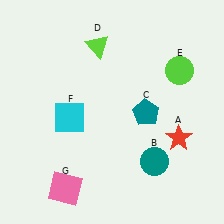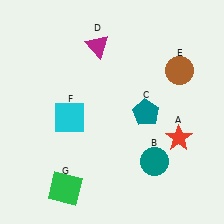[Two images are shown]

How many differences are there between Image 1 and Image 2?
There are 3 differences between the two images.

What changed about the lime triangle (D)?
In Image 1, D is lime. In Image 2, it changed to magenta.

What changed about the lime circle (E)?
In Image 1, E is lime. In Image 2, it changed to brown.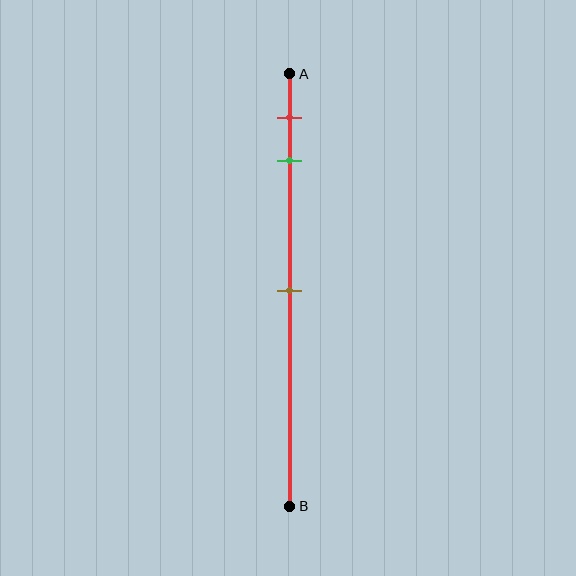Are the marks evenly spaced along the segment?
No, the marks are not evenly spaced.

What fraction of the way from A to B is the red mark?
The red mark is approximately 10% (0.1) of the way from A to B.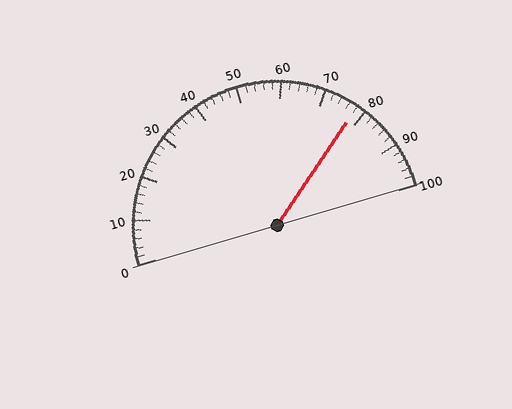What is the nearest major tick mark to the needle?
The nearest major tick mark is 80.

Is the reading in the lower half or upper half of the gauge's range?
The reading is in the upper half of the range (0 to 100).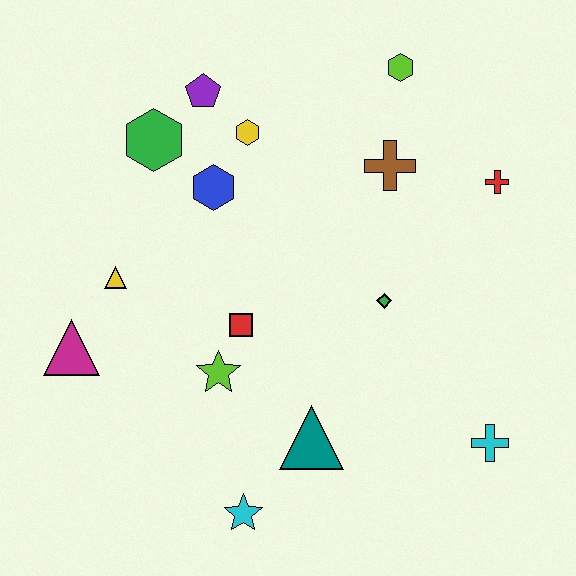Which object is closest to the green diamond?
The brown cross is closest to the green diamond.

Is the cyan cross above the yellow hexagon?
No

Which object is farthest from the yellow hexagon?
The cyan cross is farthest from the yellow hexagon.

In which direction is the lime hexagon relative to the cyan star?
The lime hexagon is above the cyan star.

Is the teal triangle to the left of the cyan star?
No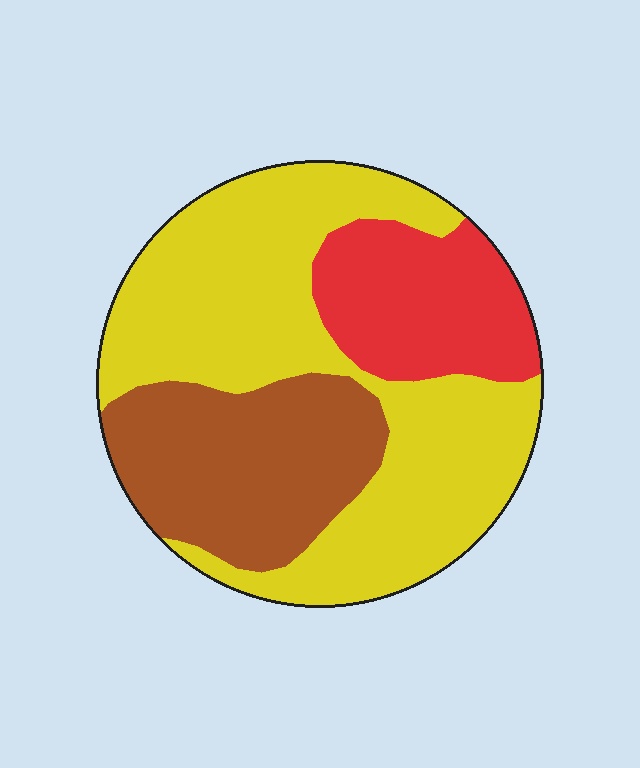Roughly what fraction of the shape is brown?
Brown covers around 25% of the shape.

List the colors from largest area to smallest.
From largest to smallest: yellow, brown, red.